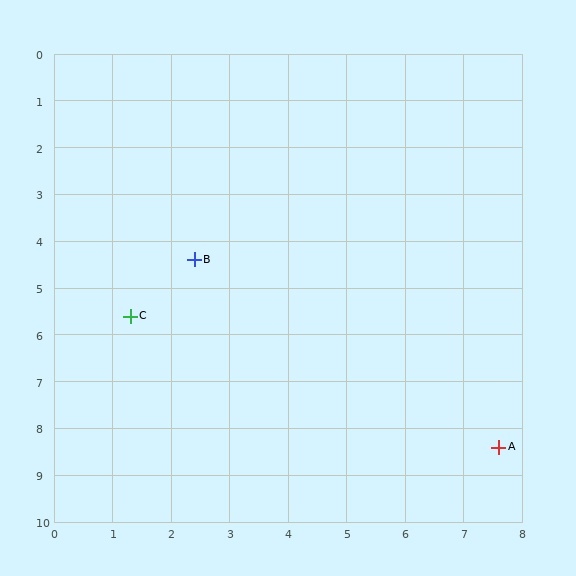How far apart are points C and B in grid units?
Points C and B are about 1.6 grid units apart.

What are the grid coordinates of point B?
Point B is at approximately (2.4, 4.4).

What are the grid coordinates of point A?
Point A is at approximately (7.6, 8.4).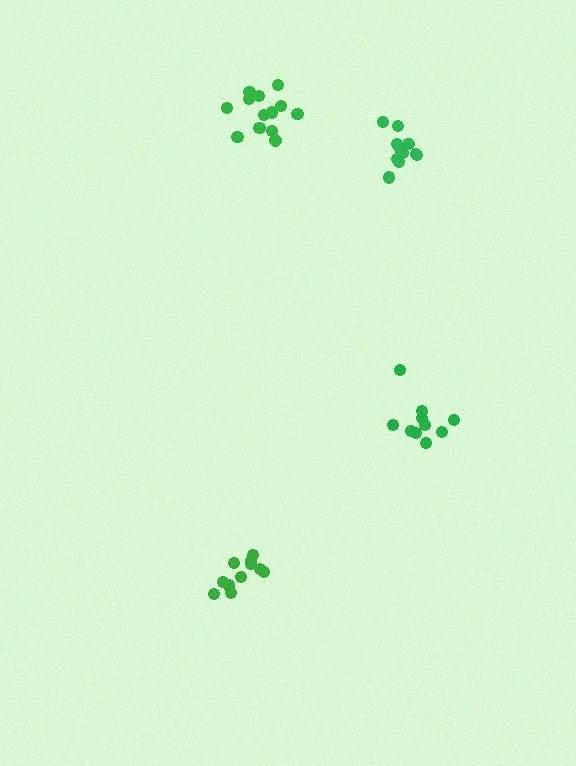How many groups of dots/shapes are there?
There are 4 groups.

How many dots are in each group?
Group 1: 11 dots, Group 2: 10 dots, Group 3: 12 dots, Group 4: 13 dots (46 total).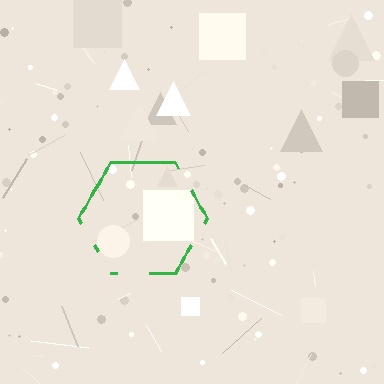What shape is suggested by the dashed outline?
The dashed outline suggests a hexagon.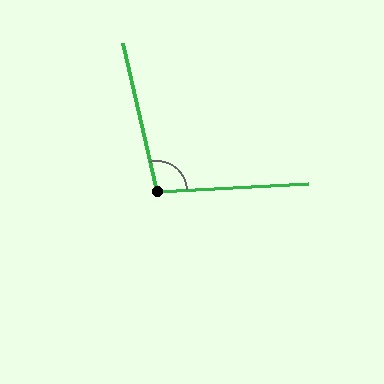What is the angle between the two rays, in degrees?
Approximately 100 degrees.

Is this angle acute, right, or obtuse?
It is obtuse.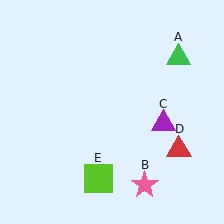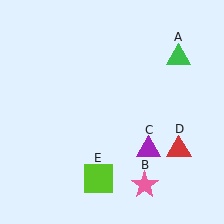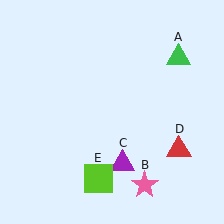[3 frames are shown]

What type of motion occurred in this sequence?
The purple triangle (object C) rotated clockwise around the center of the scene.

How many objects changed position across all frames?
1 object changed position: purple triangle (object C).